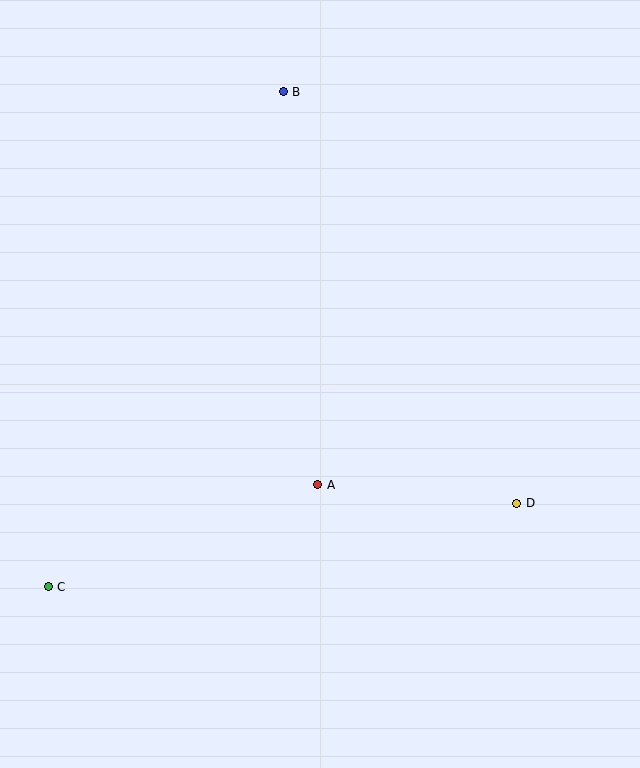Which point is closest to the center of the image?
Point A at (318, 485) is closest to the center.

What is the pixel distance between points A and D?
The distance between A and D is 200 pixels.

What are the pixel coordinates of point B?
Point B is at (283, 92).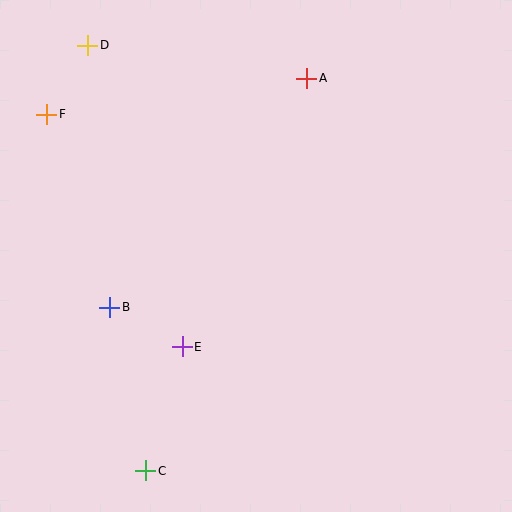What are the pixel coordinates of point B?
Point B is at (110, 307).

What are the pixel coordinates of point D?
Point D is at (88, 45).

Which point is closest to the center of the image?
Point E at (182, 347) is closest to the center.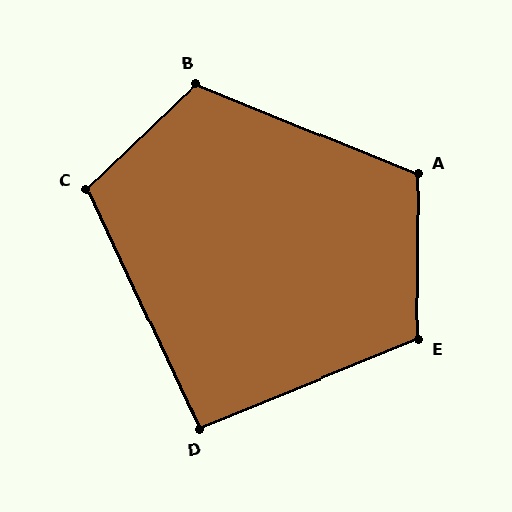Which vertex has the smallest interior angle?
D, at approximately 93 degrees.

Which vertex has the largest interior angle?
B, at approximately 114 degrees.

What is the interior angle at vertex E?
Approximately 113 degrees (obtuse).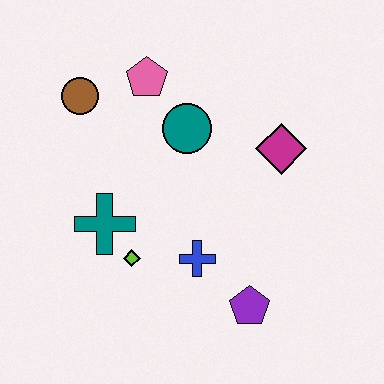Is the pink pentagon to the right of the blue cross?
No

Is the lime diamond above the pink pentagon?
No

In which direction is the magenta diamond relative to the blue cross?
The magenta diamond is above the blue cross.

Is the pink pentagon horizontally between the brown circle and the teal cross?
No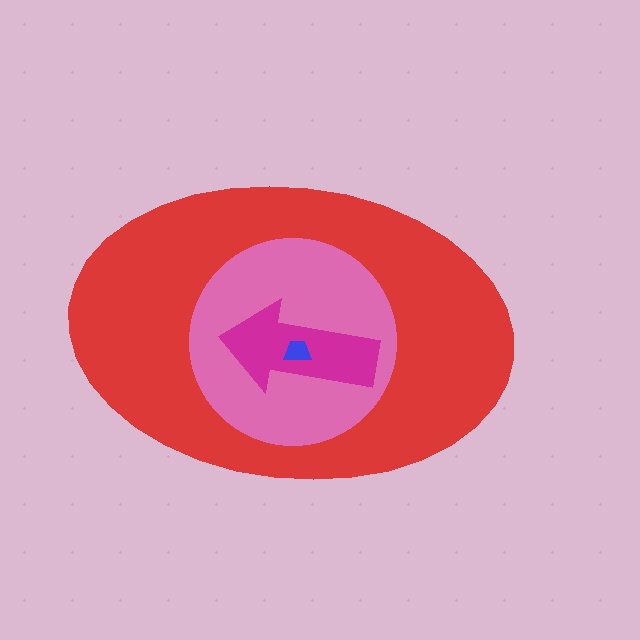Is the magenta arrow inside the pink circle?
Yes.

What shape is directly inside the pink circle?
The magenta arrow.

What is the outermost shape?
The red ellipse.